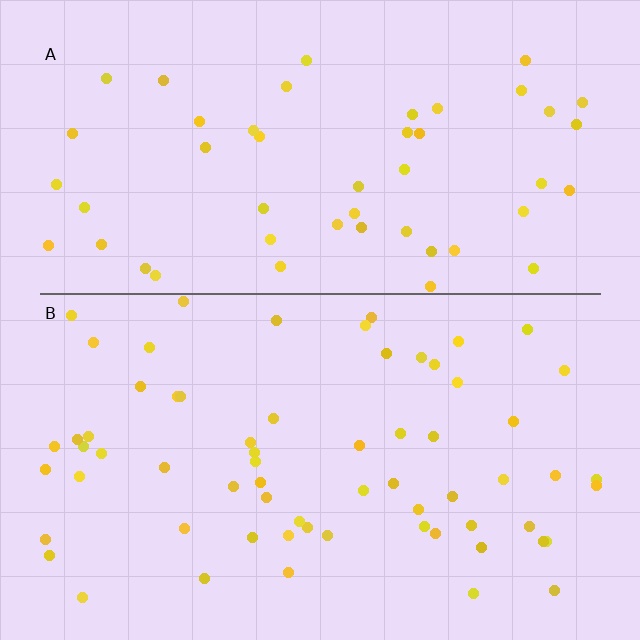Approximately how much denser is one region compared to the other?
Approximately 1.3× — region B over region A.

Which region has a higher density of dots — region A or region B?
B (the bottom).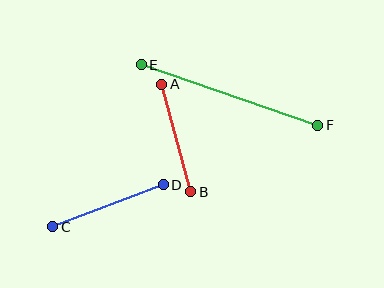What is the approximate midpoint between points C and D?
The midpoint is at approximately (108, 206) pixels.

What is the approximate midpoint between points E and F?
The midpoint is at approximately (230, 95) pixels.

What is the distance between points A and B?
The distance is approximately 111 pixels.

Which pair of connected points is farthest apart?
Points E and F are farthest apart.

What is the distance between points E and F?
The distance is approximately 187 pixels.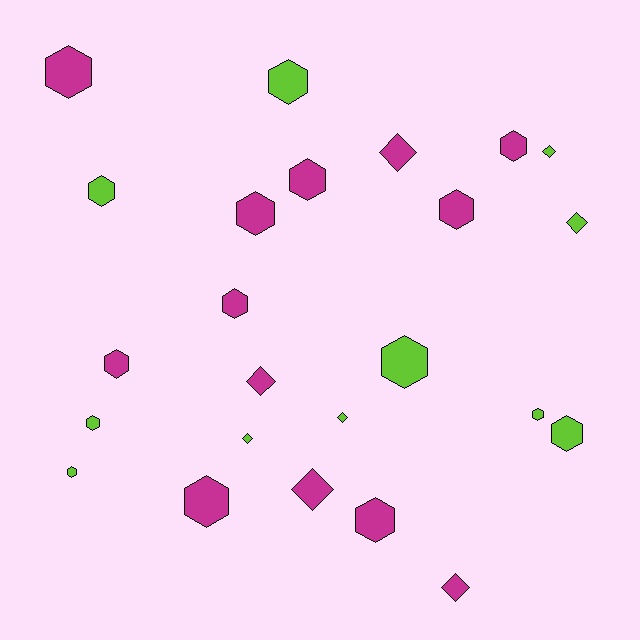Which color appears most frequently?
Magenta, with 13 objects.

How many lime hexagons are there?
There are 7 lime hexagons.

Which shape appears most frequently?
Hexagon, with 16 objects.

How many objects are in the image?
There are 24 objects.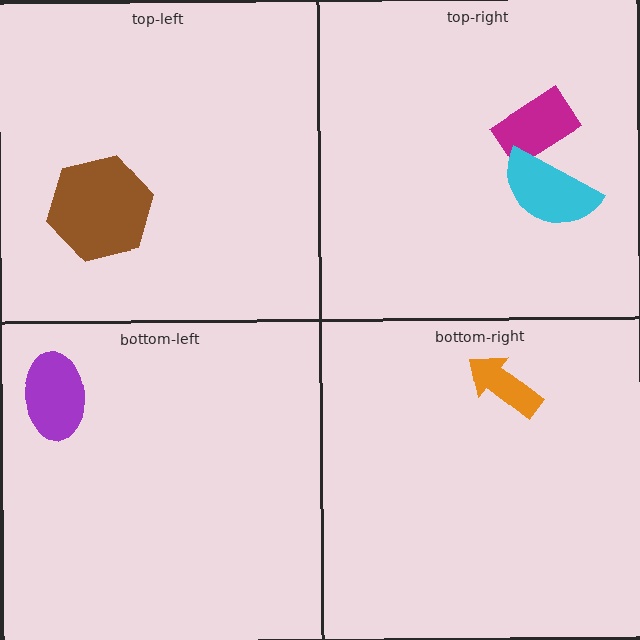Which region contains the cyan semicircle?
The top-right region.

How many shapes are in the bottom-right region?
1.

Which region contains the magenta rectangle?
The top-right region.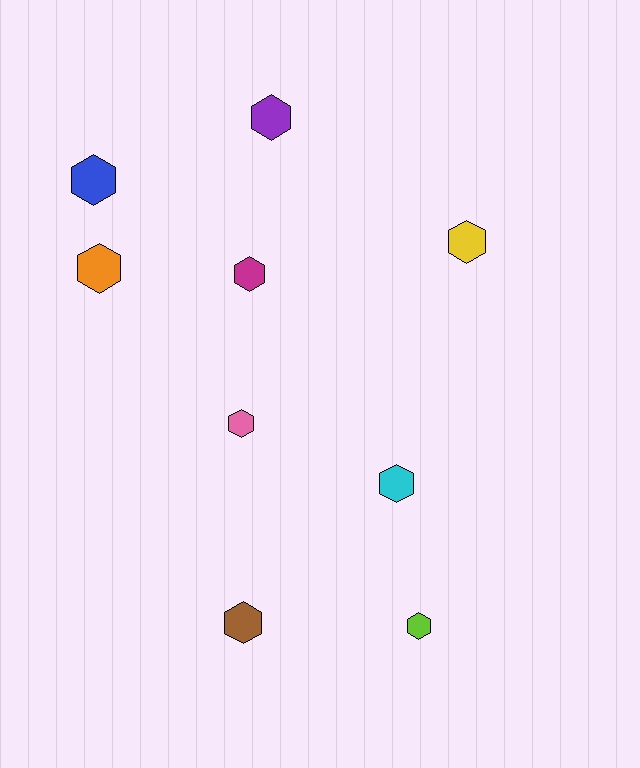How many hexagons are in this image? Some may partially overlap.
There are 9 hexagons.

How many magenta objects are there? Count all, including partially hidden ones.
There is 1 magenta object.